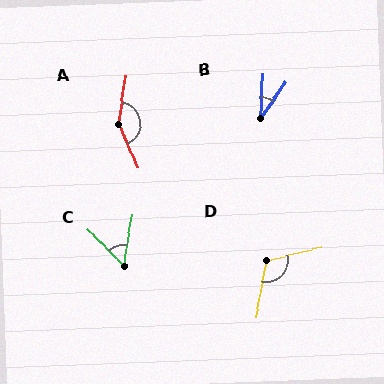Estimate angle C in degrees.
Approximately 55 degrees.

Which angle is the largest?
A, at approximately 148 degrees.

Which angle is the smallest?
B, at approximately 32 degrees.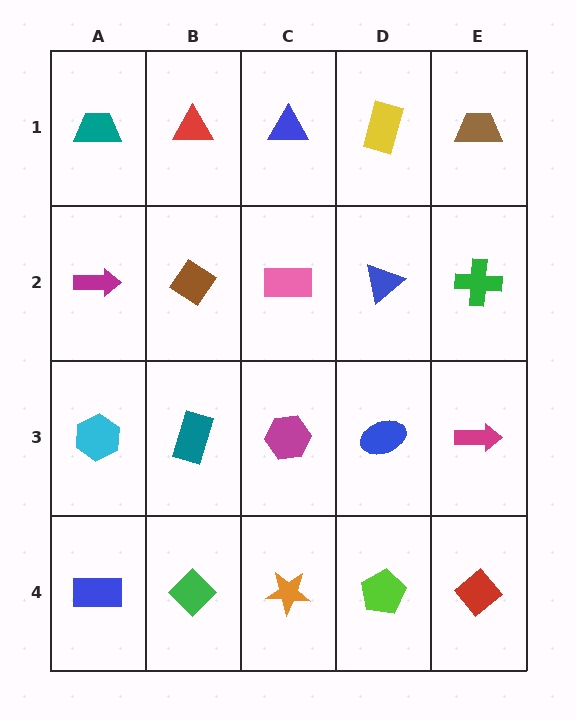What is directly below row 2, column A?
A cyan hexagon.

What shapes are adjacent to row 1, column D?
A blue triangle (row 2, column D), a blue triangle (row 1, column C), a brown trapezoid (row 1, column E).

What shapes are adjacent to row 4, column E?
A magenta arrow (row 3, column E), a lime pentagon (row 4, column D).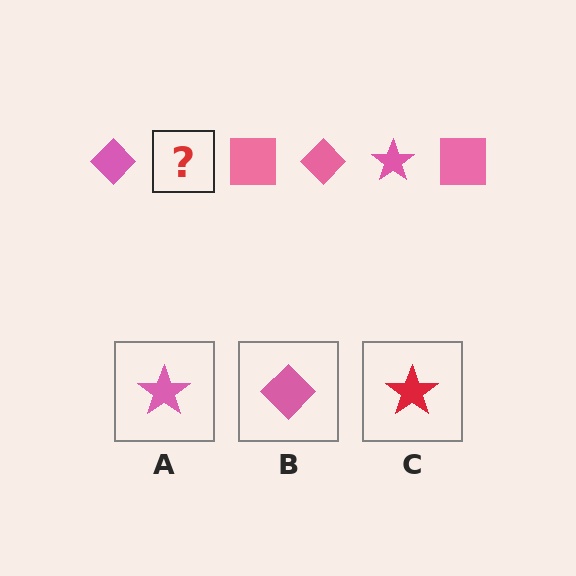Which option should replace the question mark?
Option A.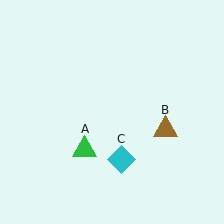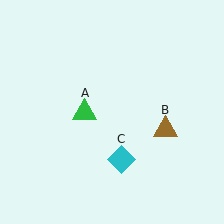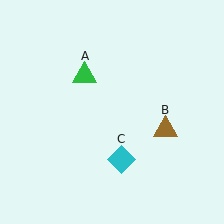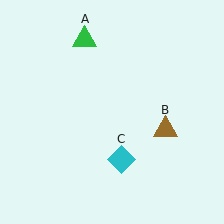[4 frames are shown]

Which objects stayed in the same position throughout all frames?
Brown triangle (object B) and cyan diamond (object C) remained stationary.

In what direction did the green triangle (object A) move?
The green triangle (object A) moved up.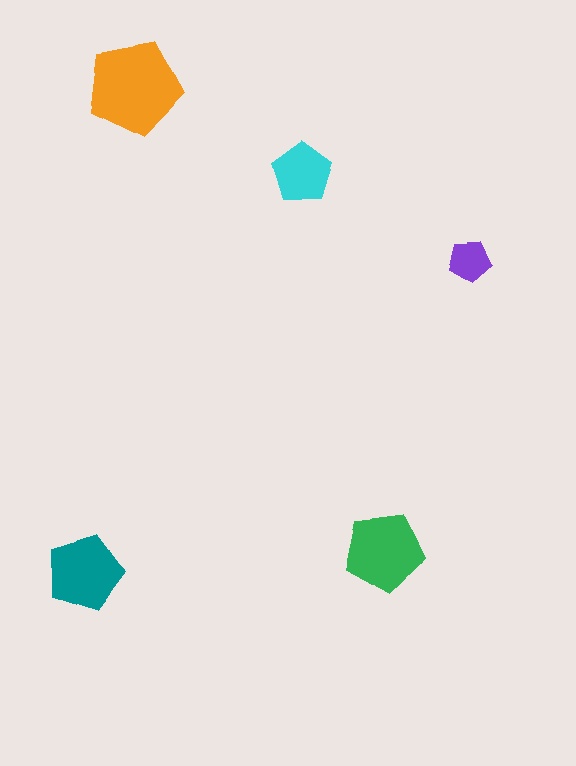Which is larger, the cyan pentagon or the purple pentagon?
The cyan one.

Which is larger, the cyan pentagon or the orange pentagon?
The orange one.